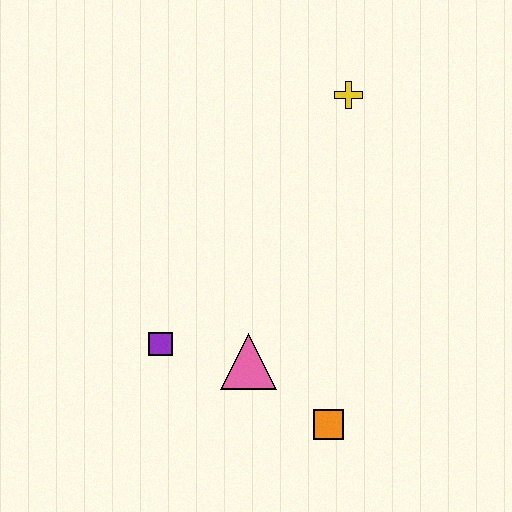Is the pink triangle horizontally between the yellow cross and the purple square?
Yes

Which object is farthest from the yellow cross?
The orange square is farthest from the yellow cross.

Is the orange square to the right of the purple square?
Yes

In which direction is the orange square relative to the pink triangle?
The orange square is to the right of the pink triangle.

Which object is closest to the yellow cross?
The pink triangle is closest to the yellow cross.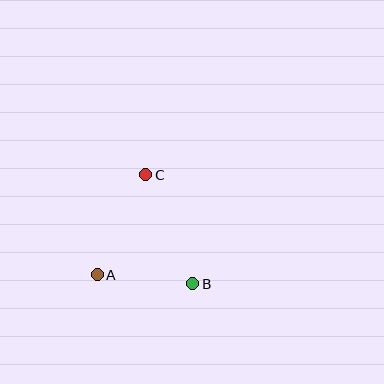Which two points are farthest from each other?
Points B and C are farthest from each other.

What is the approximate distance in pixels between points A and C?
The distance between A and C is approximately 111 pixels.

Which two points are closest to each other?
Points A and B are closest to each other.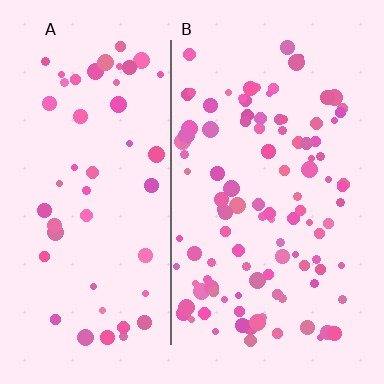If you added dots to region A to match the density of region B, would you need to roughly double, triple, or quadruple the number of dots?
Approximately double.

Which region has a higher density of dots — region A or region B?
B (the right).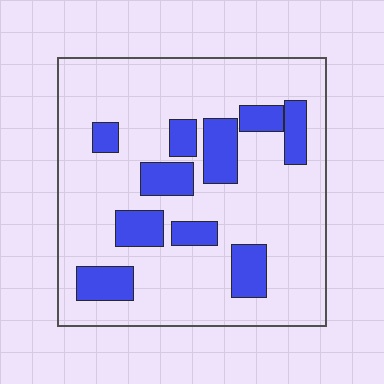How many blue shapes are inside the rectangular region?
10.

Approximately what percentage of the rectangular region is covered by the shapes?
Approximately 20%.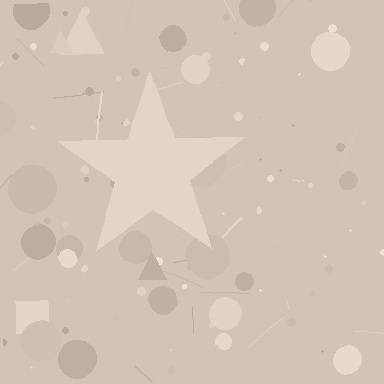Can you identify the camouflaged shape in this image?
The camouflaged shape is a star.